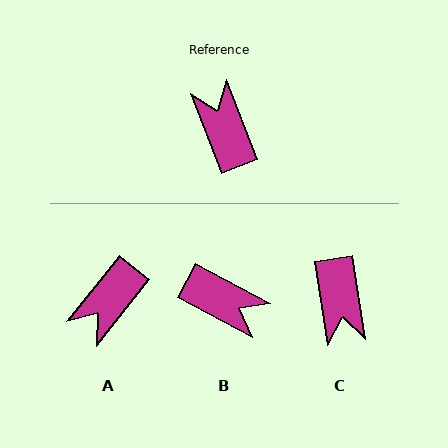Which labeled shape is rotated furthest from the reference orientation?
C, about 167 degrees away.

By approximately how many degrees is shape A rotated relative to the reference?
Approximately 119 degrees counter-clockwise.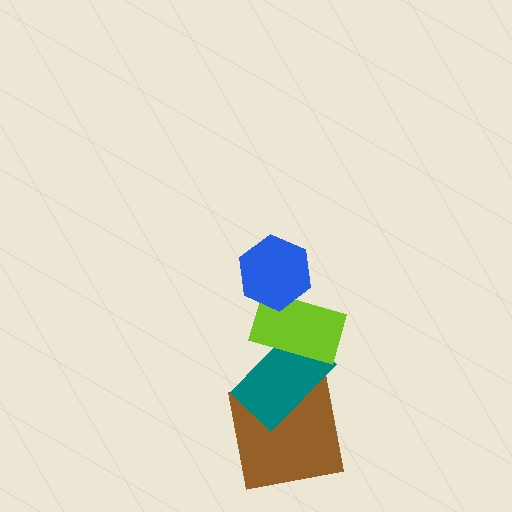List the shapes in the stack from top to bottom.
From top to bottom: the blue hexagon, the lime rectangle, the teal rectangle, the brown square.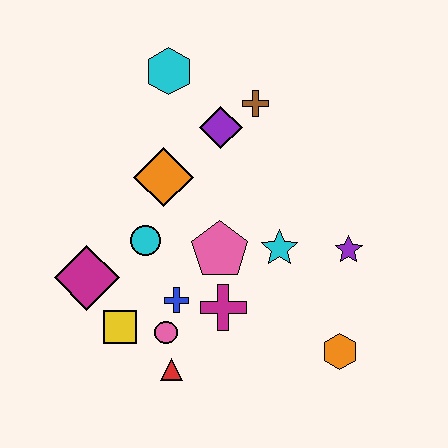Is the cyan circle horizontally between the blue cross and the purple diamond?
No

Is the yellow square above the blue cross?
No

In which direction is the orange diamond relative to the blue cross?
The orange diamond is above the blue cross.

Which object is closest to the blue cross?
The pink circle is closest to the blue cross.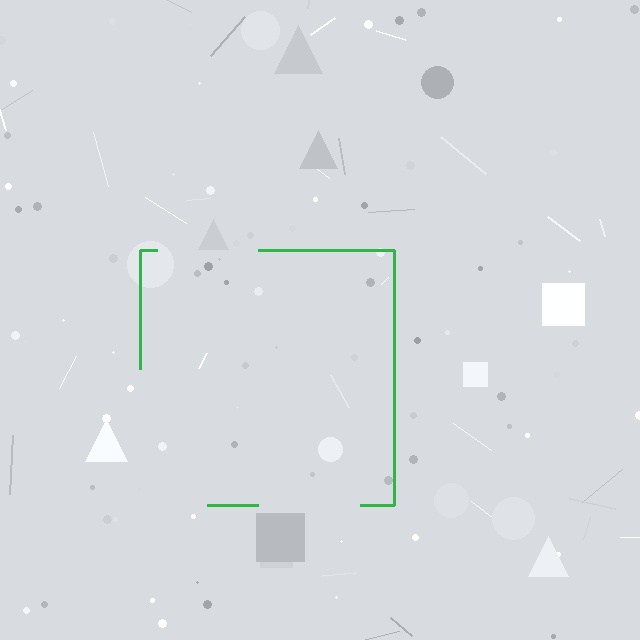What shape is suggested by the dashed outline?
The dashed outline suggests a square.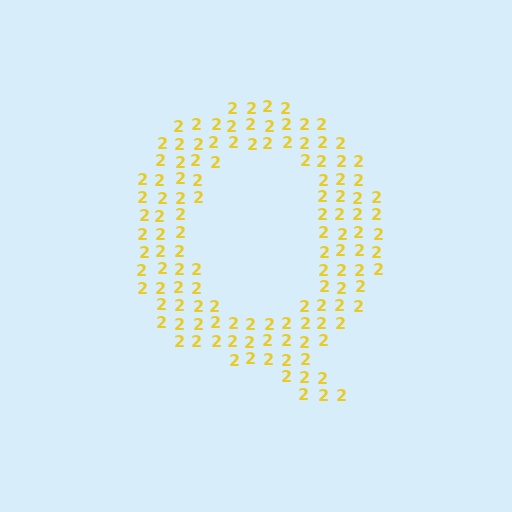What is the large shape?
The large shape is the letter Q.